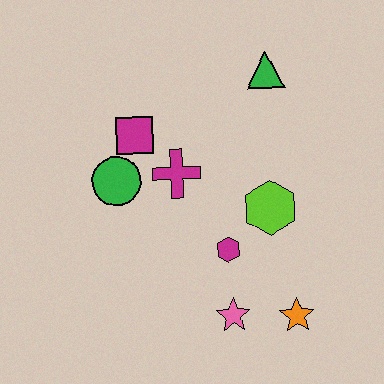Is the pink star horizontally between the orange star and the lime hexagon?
No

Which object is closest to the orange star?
The pink star is closest to the orange star.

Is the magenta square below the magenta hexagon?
No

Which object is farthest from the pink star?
The green triangle is farthest from the pink star.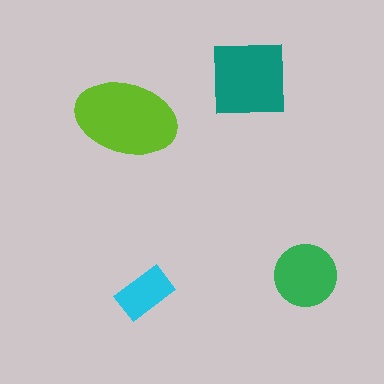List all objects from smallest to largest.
The cyan rectangle, the green circle, the teal square, the lime ellipse.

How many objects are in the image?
There are 4 objects in the image.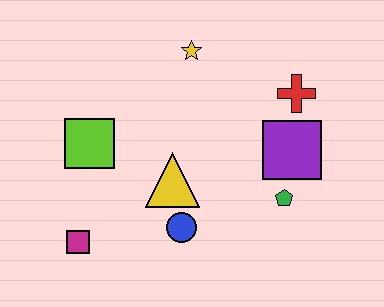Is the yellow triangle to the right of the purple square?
No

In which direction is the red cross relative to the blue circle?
The red cross is above the blue circle.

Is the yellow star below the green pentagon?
No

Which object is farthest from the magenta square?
The red cross is farthest from the magenta square.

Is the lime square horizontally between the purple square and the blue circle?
No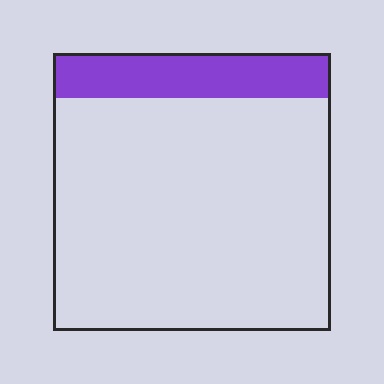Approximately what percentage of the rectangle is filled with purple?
Approximately 15%.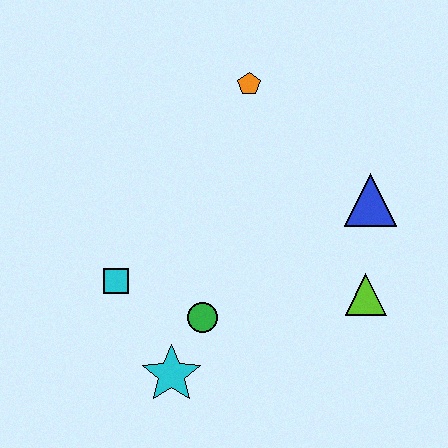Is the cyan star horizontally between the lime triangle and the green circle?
No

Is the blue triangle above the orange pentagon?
No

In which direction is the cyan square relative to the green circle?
The cyan square is to the left of the green circle.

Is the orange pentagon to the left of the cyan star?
No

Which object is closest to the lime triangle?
The blue triangle is closest to the lime triangle.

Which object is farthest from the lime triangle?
The cyan square is farthest from the lime triangle.